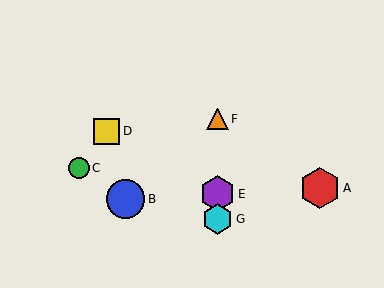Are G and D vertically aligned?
No, G is at x≈217 and D is at x≈106.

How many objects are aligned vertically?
3 objects (E, F, G) are aligned vertically.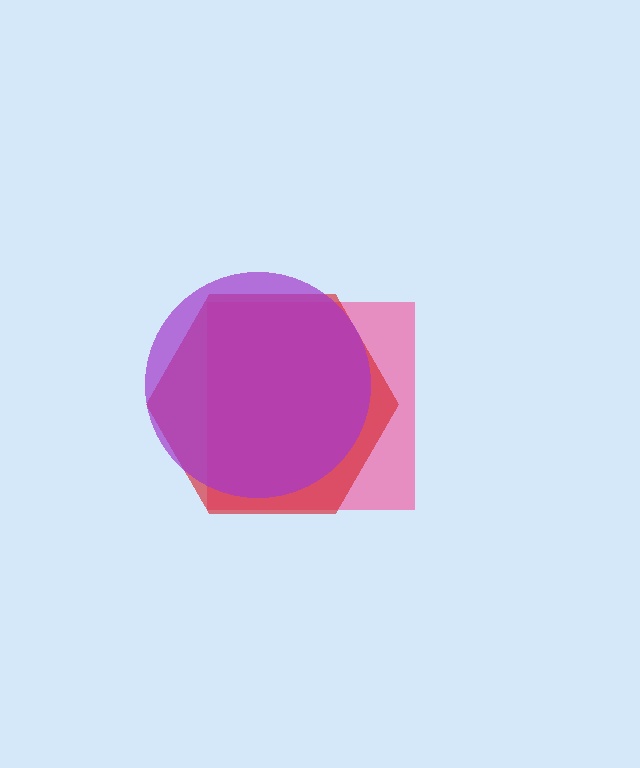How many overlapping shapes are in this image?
There are 3 overlapping shapes in the image.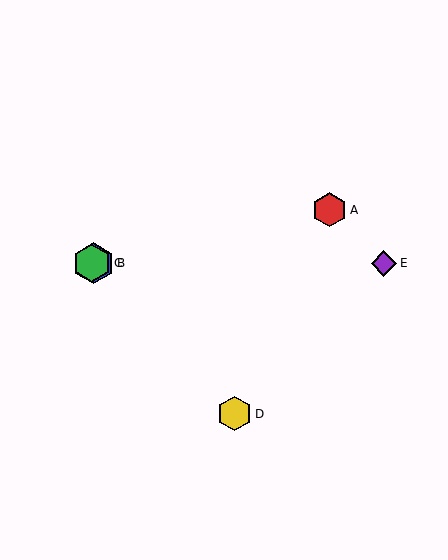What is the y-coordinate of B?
Object B is at y≈263.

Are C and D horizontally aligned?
No, C is at y≈263 and D is at y≈414.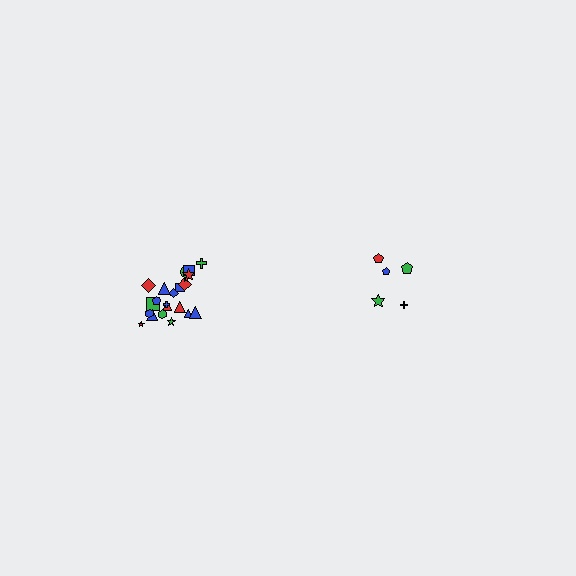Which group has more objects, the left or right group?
The left group.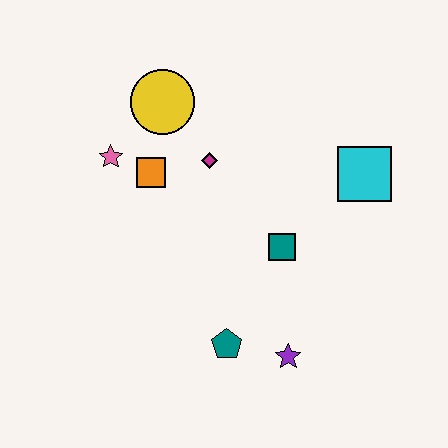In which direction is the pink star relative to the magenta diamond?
The pink star is to the left of the magenta diamond.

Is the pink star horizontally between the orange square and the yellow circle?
No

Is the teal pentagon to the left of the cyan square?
Yes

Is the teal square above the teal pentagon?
Yes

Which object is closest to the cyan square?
The teal square is closest to the cyan square.